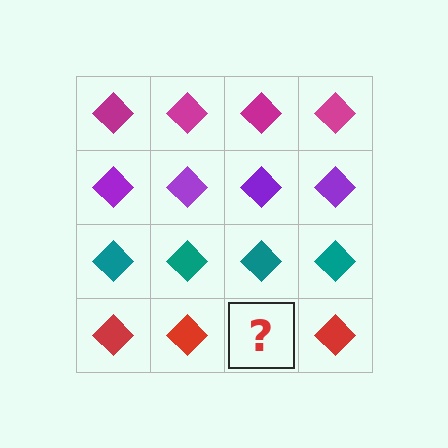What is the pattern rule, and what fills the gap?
The rule is that each row has a consistent color. The gap should be filled with a red diamond.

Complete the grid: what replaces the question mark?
The question mark should be replaced with a red diamond.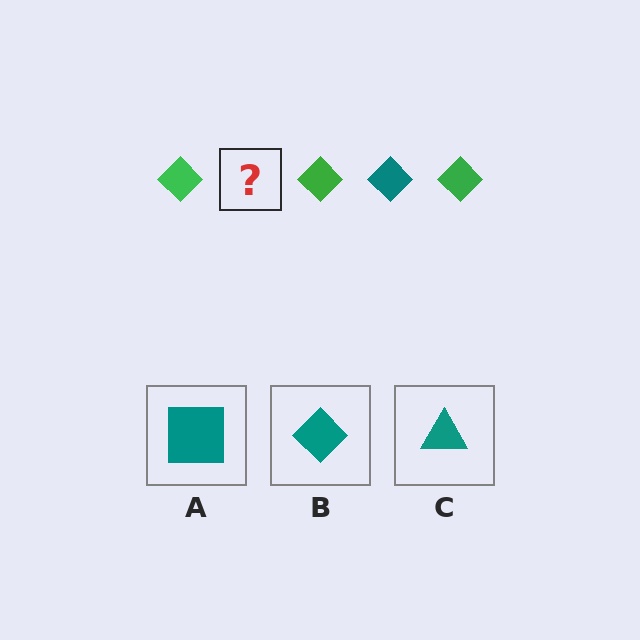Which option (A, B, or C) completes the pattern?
B.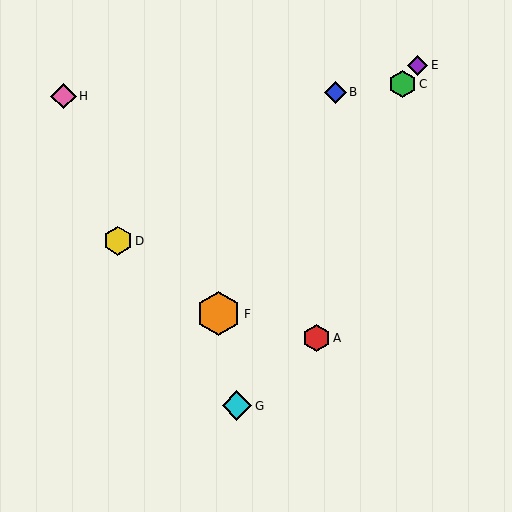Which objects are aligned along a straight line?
Objects C, E, F are aligned along a straight line.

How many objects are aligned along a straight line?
3 objects (C, E, F) are aligned along a straight line.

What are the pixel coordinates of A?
Object A is at (316, 338).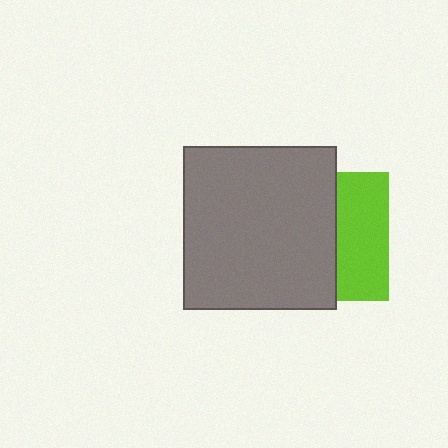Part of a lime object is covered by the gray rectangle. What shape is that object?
It is a square.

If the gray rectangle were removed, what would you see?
You would see the complete lime square.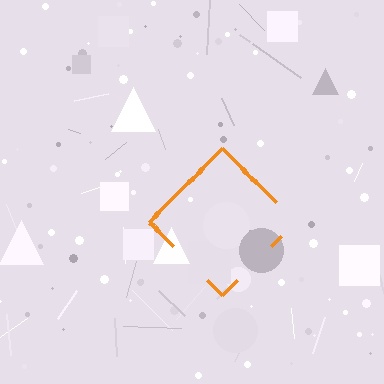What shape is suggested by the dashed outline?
The dashed outline suggests a diamond.